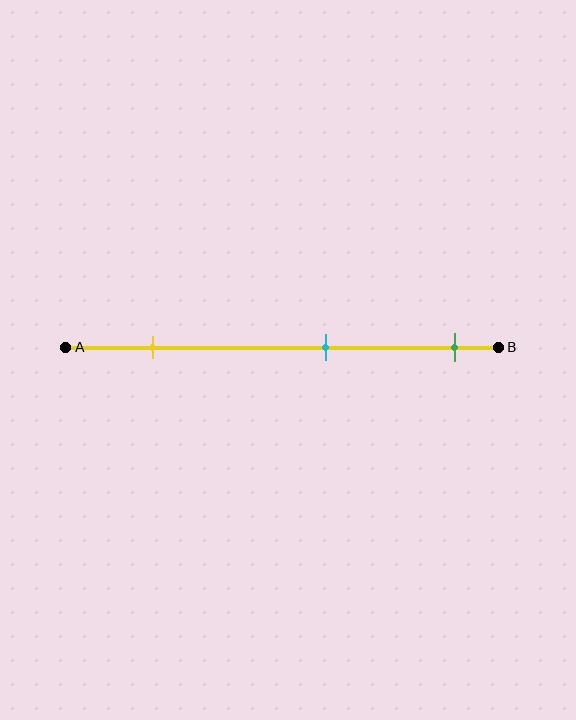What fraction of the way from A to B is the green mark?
The green mark is approximately 90% (0.9) of the way from A to B.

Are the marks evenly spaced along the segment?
Yes, the marks are approximately evenly spaced.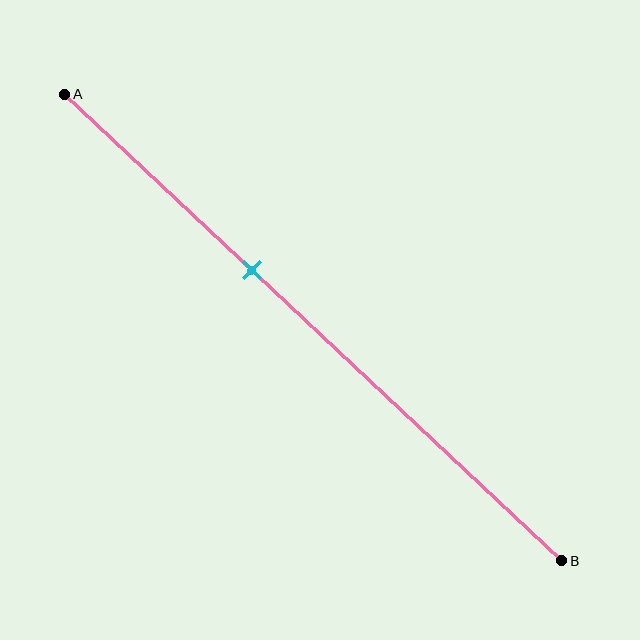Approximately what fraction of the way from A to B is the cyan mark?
The cyan mark is approximately 40% of the way from A to B.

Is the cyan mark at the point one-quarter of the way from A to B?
No, the mark is at about 40% from A, not at the 25% one-quarter point.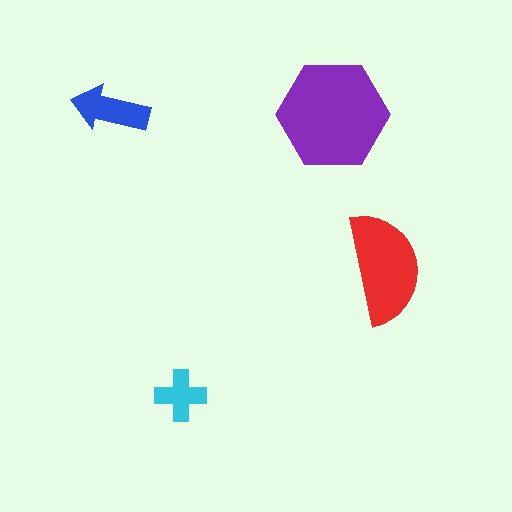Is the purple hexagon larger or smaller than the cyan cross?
Larger.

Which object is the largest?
The purple hexagon.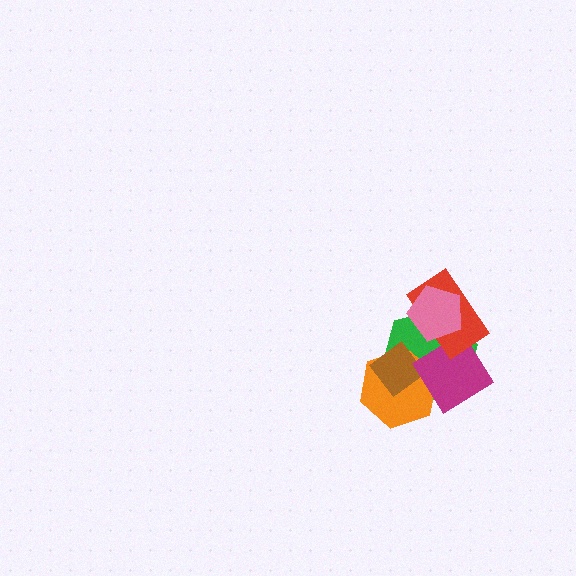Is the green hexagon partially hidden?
Yes, it is partially covered by another shape.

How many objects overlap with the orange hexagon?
3 objects overlap with the orange hexagon.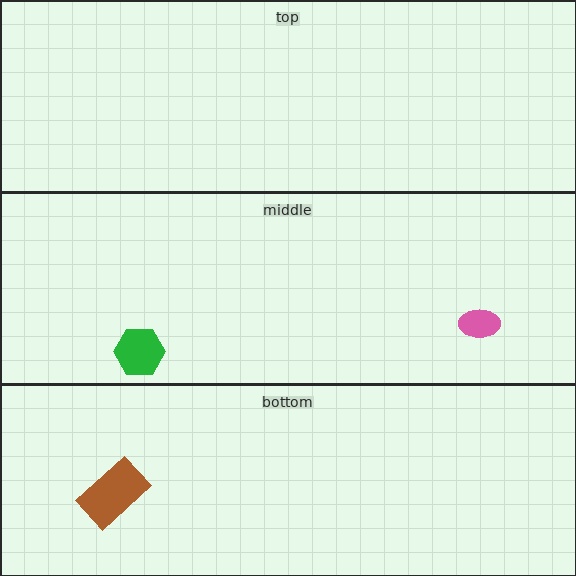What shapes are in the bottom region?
The brown rectangle.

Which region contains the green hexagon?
The middle region.